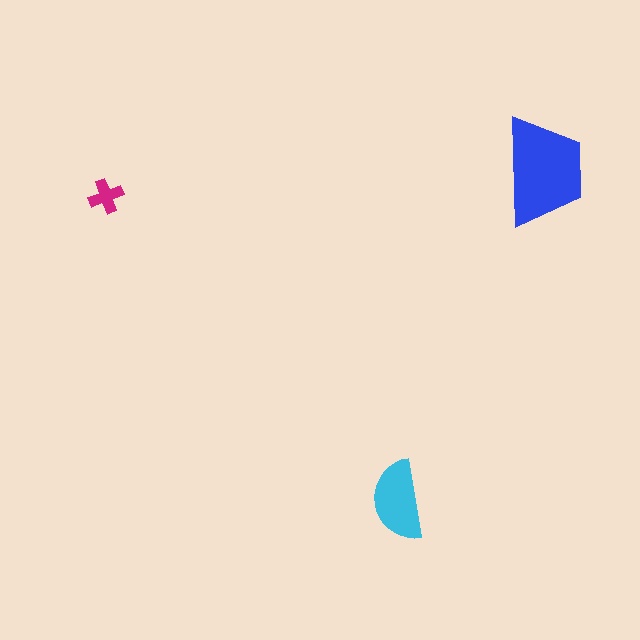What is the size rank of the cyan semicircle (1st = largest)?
2nd.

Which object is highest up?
The blue trapezoid is topmost.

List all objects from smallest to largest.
The magenta cross, the cyan semicircle, the blue trapezoid.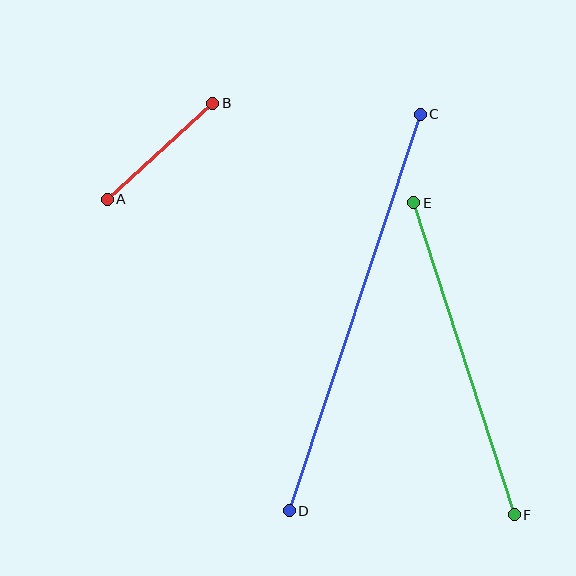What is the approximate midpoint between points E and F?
The midpoint is at approximately (464, 359) pixels.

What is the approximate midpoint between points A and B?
The midpoint is at approximately (160, 151) pixels.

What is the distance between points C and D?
The distance is approximately 418 pixels.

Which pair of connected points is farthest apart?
Points C and D are farthest apart.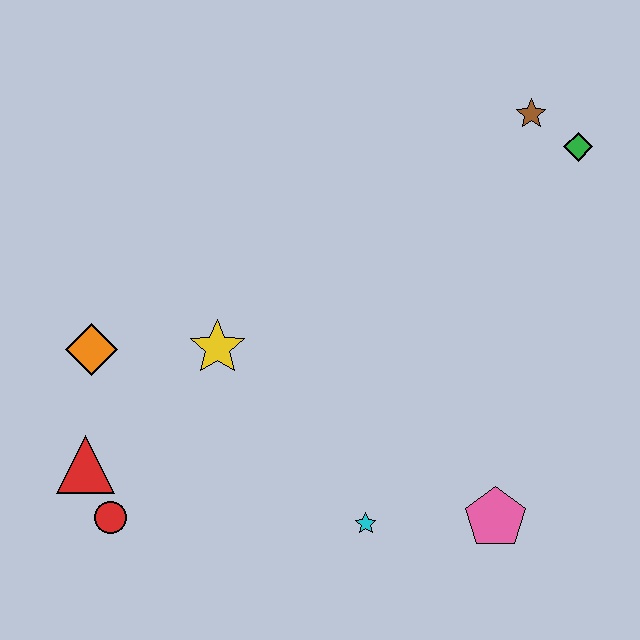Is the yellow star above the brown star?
No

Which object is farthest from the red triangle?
The green diamond is farthest from the red triangle.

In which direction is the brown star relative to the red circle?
The brown star is to the right of the red circle.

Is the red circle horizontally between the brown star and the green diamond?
No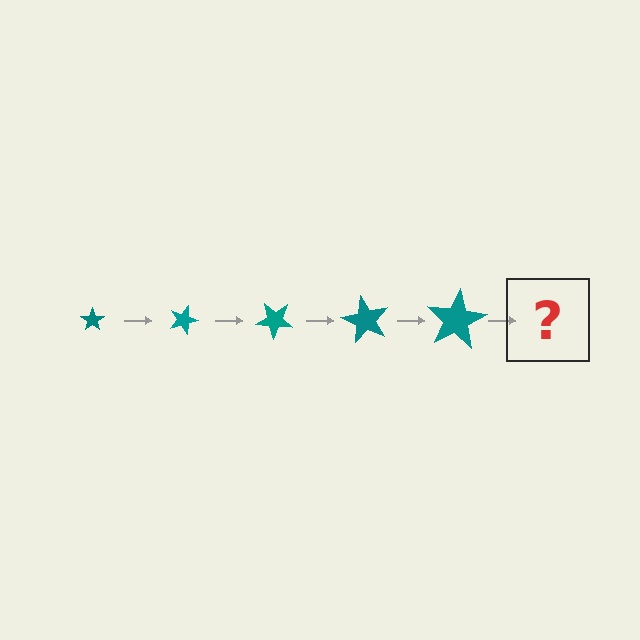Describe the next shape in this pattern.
It should be a star, larger than the previous one and rotated 100 degrees from the start.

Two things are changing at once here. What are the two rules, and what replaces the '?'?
The two rules are that the star grows larger each step and it rotates 20 degrees each step. The '?' should be a star, larger than the previous one and rotated 100 degrees from the start.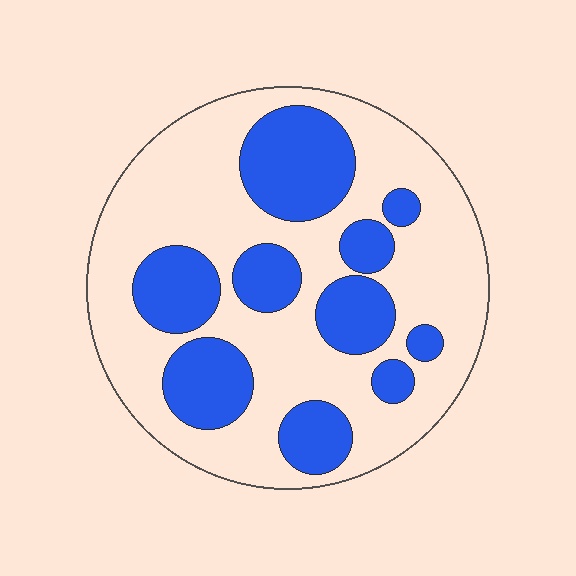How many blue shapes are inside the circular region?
10.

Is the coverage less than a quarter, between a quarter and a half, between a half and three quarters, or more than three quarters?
Between a quarter and a half.